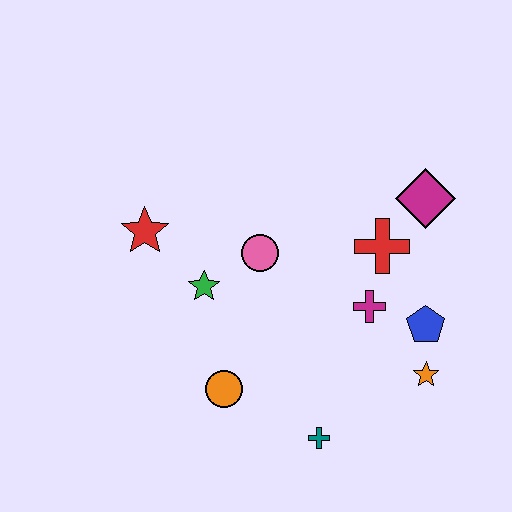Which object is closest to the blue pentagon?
The orange star is closest to the blue pentagon.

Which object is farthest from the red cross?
The red star is farthest from the red cross.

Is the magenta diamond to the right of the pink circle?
Yes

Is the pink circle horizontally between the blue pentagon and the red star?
Yes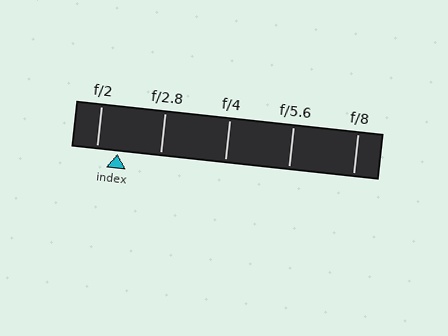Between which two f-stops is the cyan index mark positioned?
The index mark is between f/2 and f/2.8.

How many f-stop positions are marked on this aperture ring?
There are 5 f-stop positions marked.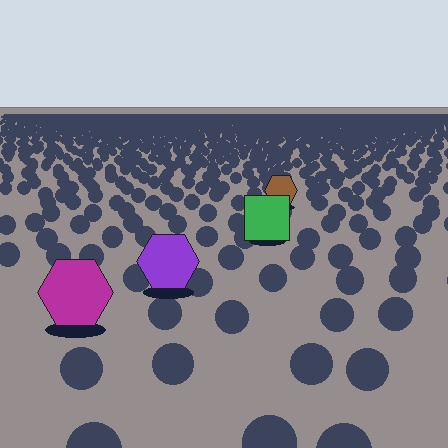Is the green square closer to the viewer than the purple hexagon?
No. The purple hexagon is closer — you can tell from the texture gradient: the ground texture is coarser near it.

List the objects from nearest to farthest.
From nearest to farthest: the magenta hexagon, the purple hexagon, the green square, the brown hexagon.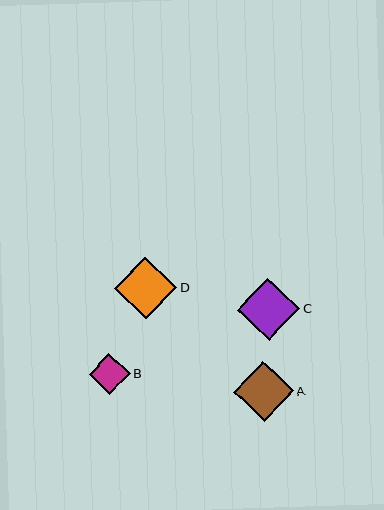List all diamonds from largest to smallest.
From largest to smallest: C, D, A, B.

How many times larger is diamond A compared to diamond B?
Diamond A is approximately 1.4 times the size of diamond B.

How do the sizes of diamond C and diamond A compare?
Diamond C and diamond A are approximately the same size.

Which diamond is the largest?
Diamond C is the largest with a size of approximately 62 pixels.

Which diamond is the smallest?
Diamond B is the smallest with a size of approximately 41 pixels.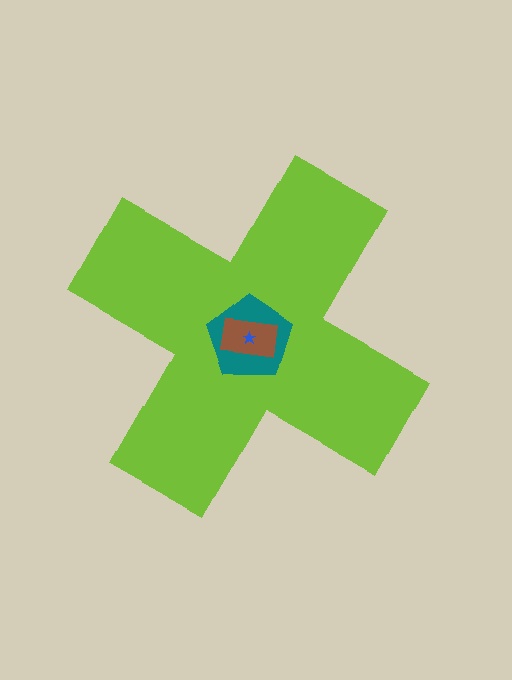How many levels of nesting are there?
4.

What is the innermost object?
The blue star.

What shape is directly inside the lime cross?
The teal pentagon.